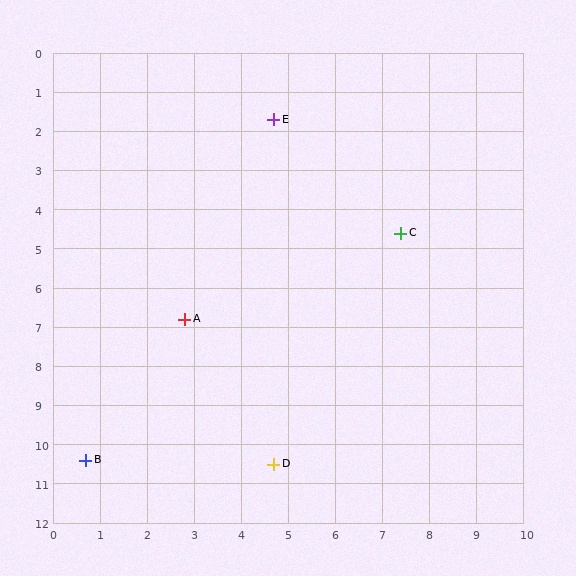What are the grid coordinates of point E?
Point E is at approximately (4.7, 1.7).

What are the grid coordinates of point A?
Point A is at approximately (2.8, 6.8).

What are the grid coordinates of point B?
Point B is at approximately (0.7, 10.4).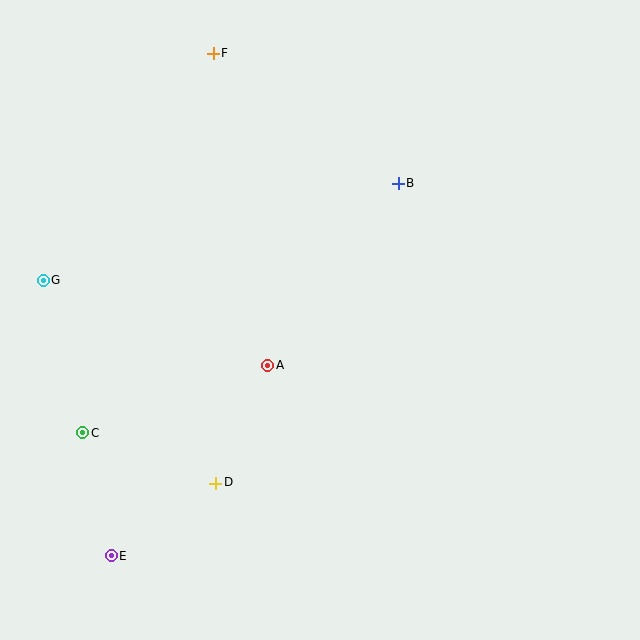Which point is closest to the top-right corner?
Point B is closest to the top-right corner.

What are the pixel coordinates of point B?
Point B is at (399, 183).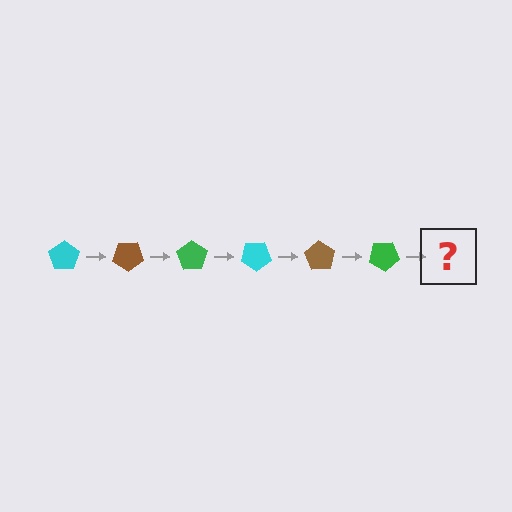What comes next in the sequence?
The next element should be a cyan pentagon, rotated 210 degrees from the start.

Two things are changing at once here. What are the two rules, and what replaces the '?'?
The two rules are that it rotates 35 degrees each step and the color cycles through cyan, brown, and green. The '?' should be a cyan pentagon, rotated 210 degrees from the start.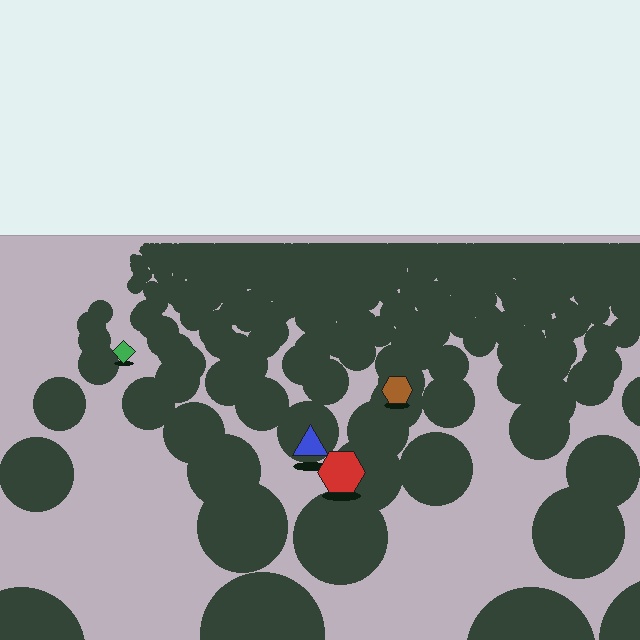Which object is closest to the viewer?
The red hexagon is closest. The texture marks near it are larger and more spread out.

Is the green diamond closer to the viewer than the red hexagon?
No. The red hexagon is closer — you can tell from the texture gradient: the ground texture is coarser near it.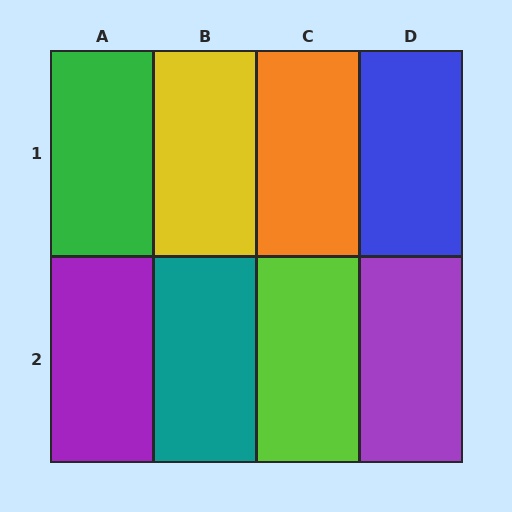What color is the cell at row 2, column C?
Lime.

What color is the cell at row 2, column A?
Purple.